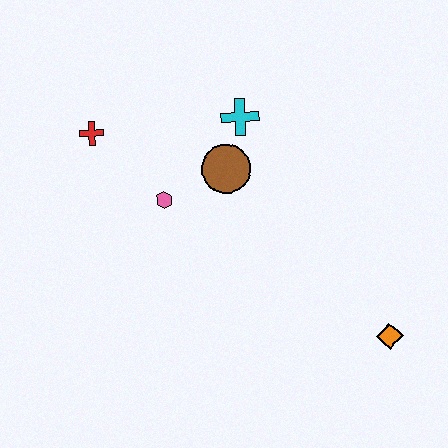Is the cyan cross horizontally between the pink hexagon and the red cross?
No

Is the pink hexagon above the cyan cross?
No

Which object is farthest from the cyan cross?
The orange diamond is farthest from the cyan cross.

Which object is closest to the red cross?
The pink hexagon is closest to the red cross.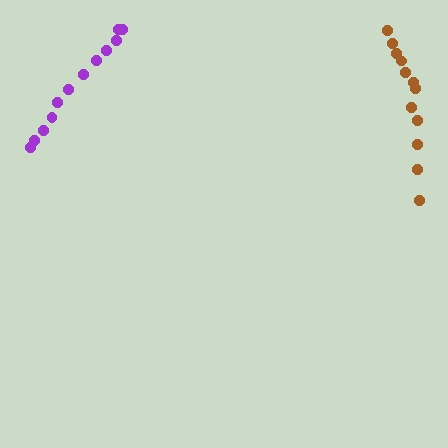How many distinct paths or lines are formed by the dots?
There are 2 distinct paths.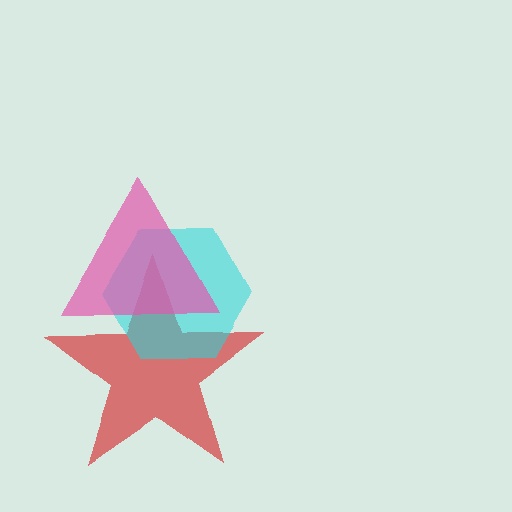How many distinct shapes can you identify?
There are 3 distinct shapes: a red star, a cyan hexagon, a pink triangle.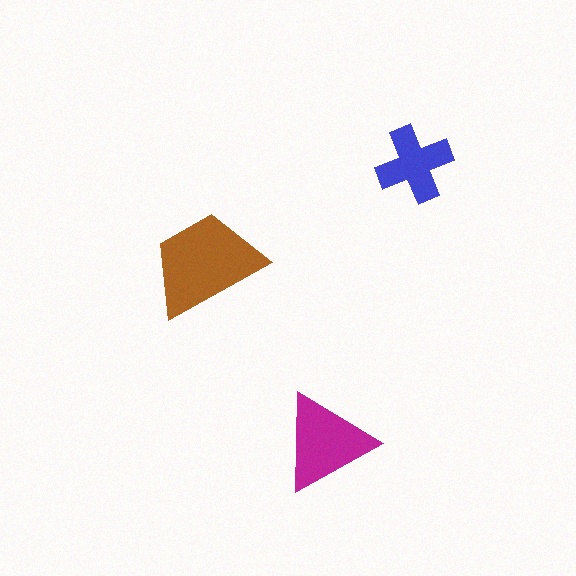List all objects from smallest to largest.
The blue cross, the magenta triangle, the brown trapezoid.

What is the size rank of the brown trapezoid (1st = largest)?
1st.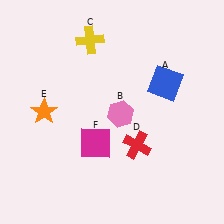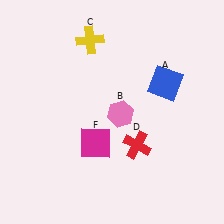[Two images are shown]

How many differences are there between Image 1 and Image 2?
There is 1 difference between the two images.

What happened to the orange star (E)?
The orange star (E) was removed in Image 2. It was in the top-left area of Image 1.